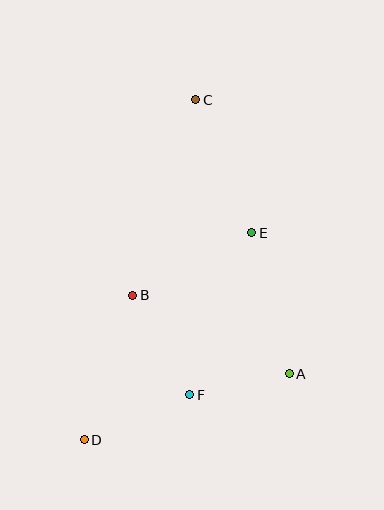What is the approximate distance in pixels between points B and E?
The distance between B and E is approximately 135 pixels.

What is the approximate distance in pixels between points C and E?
The distance between C and E is approximately 144 pixels.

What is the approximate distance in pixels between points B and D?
The distance between B and D is approximately 152 pixels.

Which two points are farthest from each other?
Points C and D are farthest from each other.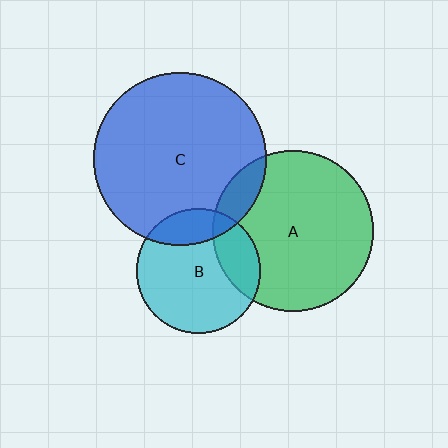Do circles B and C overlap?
Yes.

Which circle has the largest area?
Circle C (blue).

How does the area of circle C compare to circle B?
Approximately 1.9 times.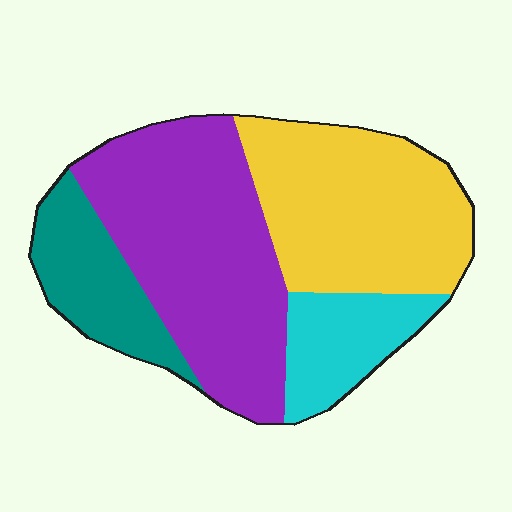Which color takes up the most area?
Purple, at roughly 40%.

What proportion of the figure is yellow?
Yellow covers roughly 35% of the figure.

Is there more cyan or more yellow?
Yellow.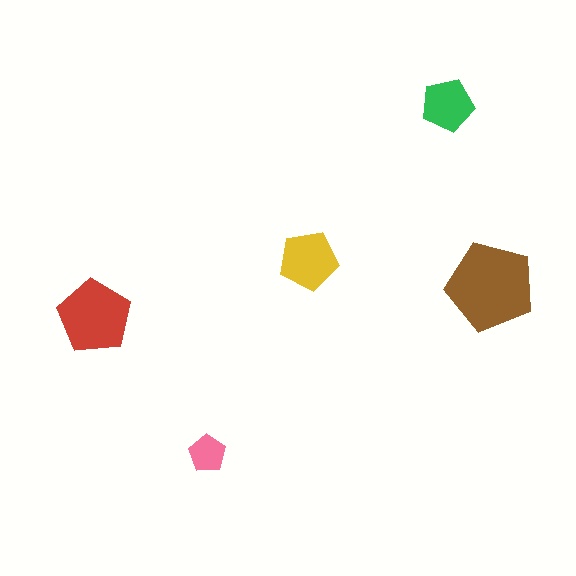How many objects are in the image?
There are 5 objects in the image.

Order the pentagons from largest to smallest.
the brown one, the red one, the yellow one, the green one, the pink one.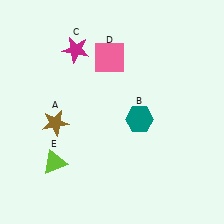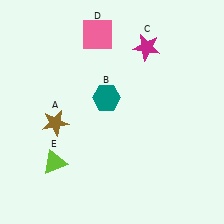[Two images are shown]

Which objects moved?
The objects that moved are: the teal hexagon (B), the magenta star (C), the pink square (D).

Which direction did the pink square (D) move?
The pink square (D) moved up.